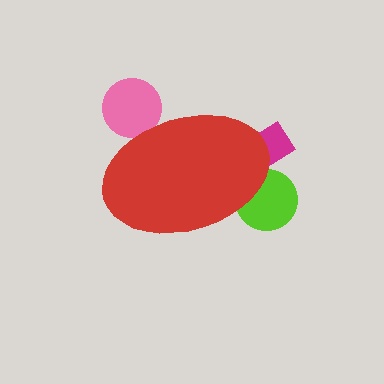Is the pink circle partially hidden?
Yes, the pink circle is partially hidden behind the red ellipse.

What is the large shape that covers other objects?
A red ellipse.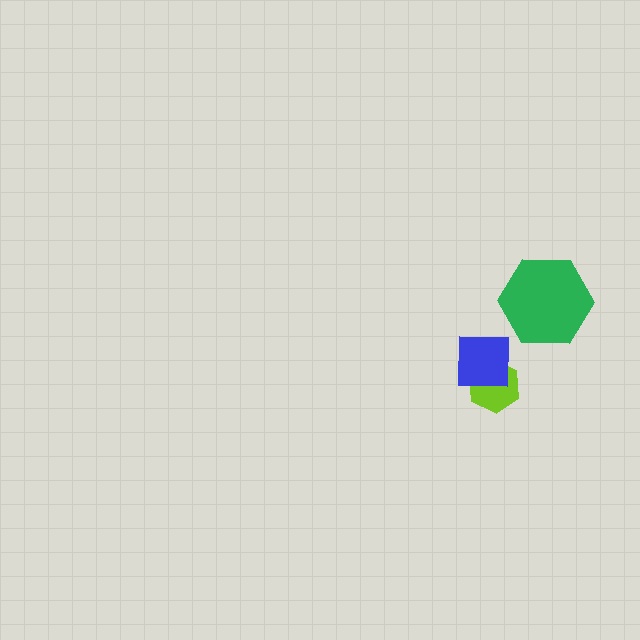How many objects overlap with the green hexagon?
0 objects overlap with the green hexagon.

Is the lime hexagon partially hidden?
Yes, it is partially covered by another shape.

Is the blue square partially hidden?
No, no other shape covers it.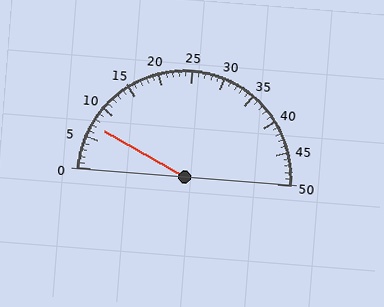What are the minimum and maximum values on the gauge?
The gauge ranges from 0 to 50.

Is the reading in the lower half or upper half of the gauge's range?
The reading is in the lower half of the range (0 to 50).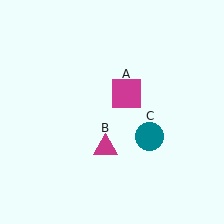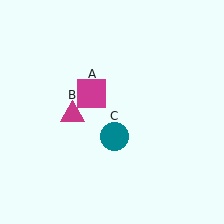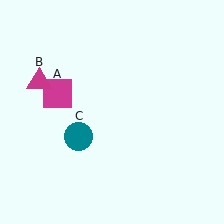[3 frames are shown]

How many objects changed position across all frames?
3 objects changed position: magenta square (object A), magenta triangle (object B), teal circle (object C).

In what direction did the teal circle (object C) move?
The teal circle (object C) moved left.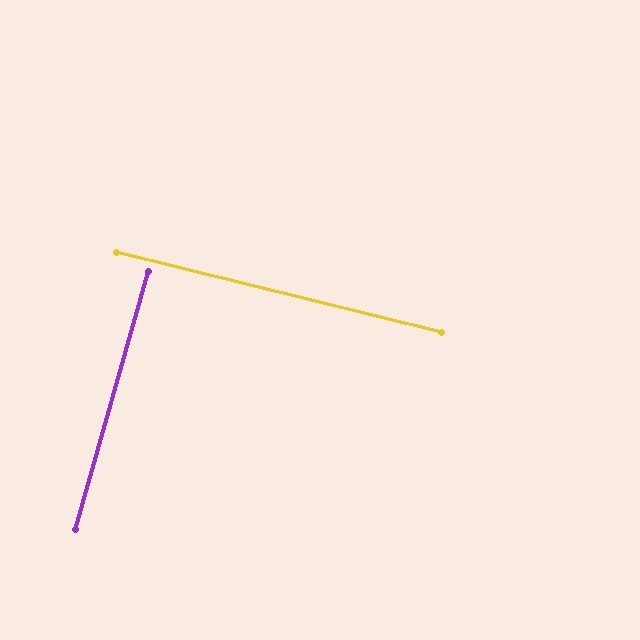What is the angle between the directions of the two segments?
Approximately 88 degrees.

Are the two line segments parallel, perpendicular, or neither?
Perpendicular — they meet at approximately 88°.